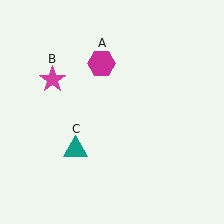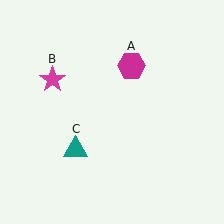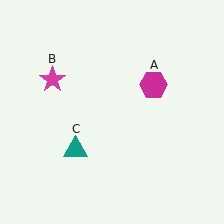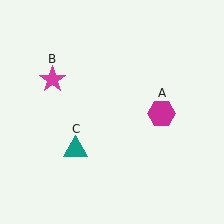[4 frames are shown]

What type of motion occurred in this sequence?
The magenta hexagon (object A) rotated clockwise around the center of the scene.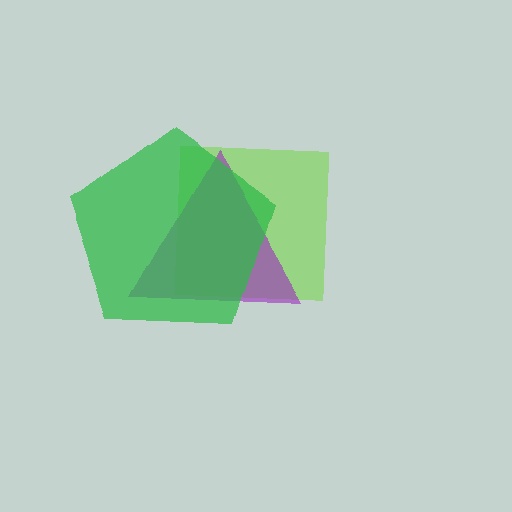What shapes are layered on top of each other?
The layered shapes are: a lime square, a purple triangle, a green pentagon.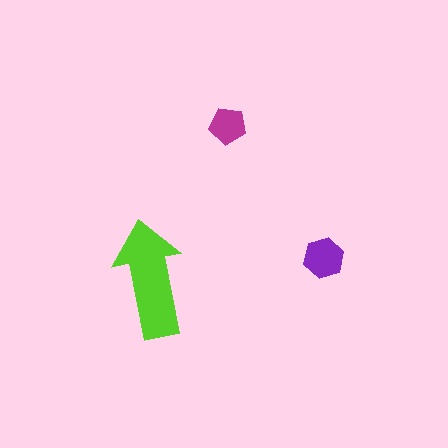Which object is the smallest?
The magenta pentagon.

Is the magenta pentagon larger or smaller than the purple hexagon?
Smaller.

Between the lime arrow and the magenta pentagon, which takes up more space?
The lime arrow.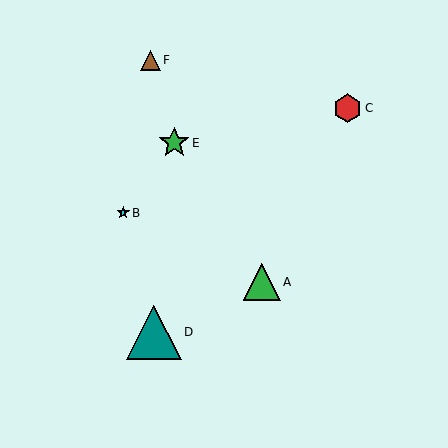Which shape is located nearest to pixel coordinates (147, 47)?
The brown triangle (labeled F) at (150, 60) is nearest to that location.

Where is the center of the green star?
The center of the green star is at (174, 143).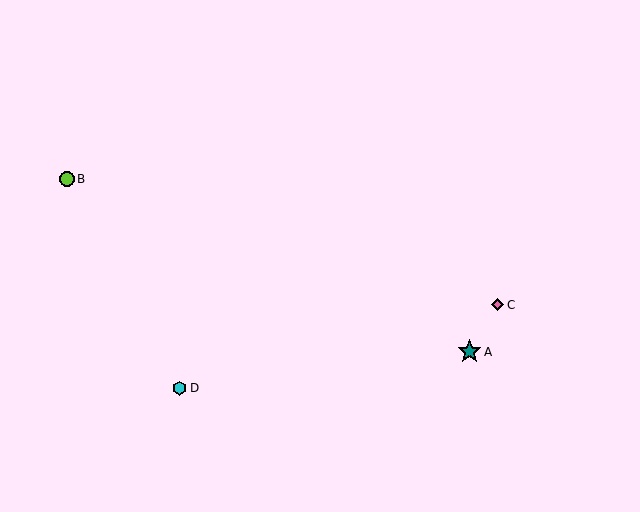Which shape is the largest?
The teal star (labeled A) is the largest.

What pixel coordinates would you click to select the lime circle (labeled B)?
Click at (67, 179) to select the lime circle B.